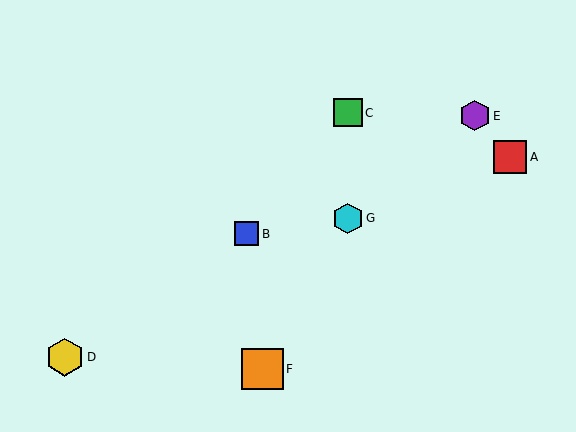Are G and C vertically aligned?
Yes, both are at x≈348.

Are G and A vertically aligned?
No, G is at x≈348 and A is at x≈510.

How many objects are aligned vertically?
2 objects (C, G) are aligned vertically.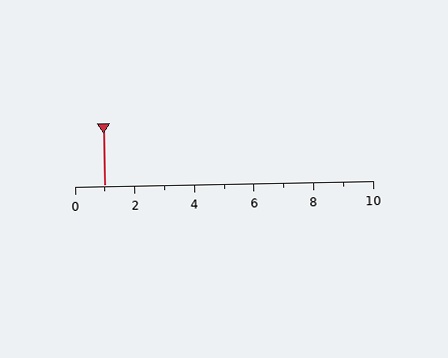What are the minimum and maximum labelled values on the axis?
The axis runs from 0 to 10.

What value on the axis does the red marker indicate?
The marker indicates approximately 1.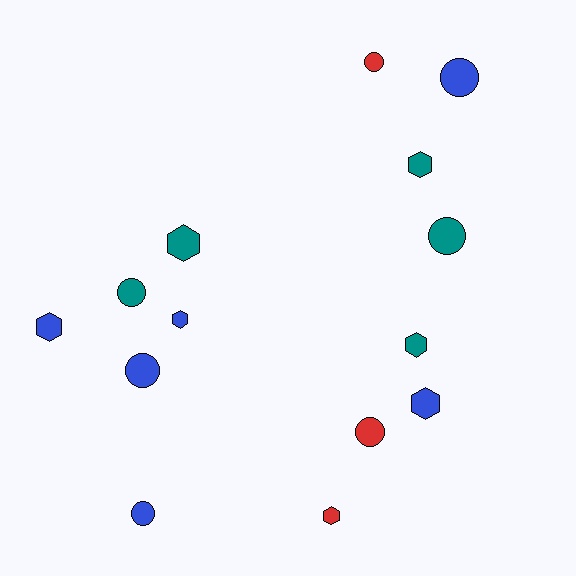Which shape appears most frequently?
Hexagon, with 7 objects.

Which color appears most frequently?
Blue, with 6 objects.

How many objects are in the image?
There are 14 objects.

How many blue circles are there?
There are 3 blue circles.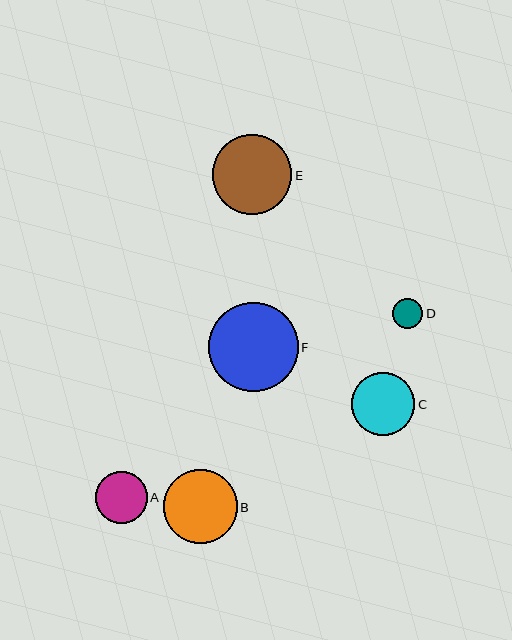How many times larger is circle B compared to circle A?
Circle B is approximately 1.4 times the size of circle A.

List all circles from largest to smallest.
From largest to smallest: F, E, B, C, A, D.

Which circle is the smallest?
Circle D is the smallest with a size of approximately 31 pixels.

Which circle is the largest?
Circle F is the largest with a size of approximately 89 pixels.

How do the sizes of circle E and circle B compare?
Circle E and circle B are approximately the same size.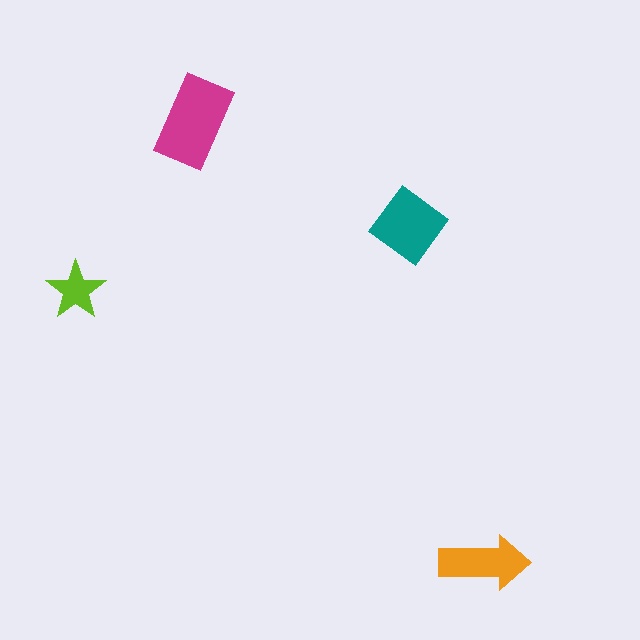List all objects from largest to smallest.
The magenta rectangle, the teal diamond, the orange arrow, the lime star.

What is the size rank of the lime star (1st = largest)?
4th.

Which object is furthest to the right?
The orange arrow is rightmost.